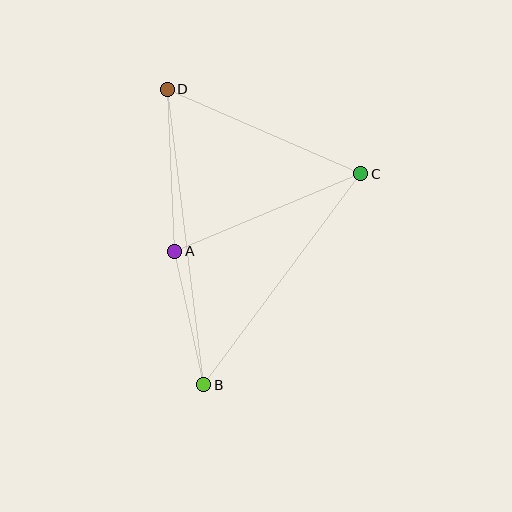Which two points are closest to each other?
Points A and B are closest to each other.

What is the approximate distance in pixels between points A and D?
The distance between A and D is approximately 162 pixels.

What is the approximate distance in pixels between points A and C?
The distance between A and C is approximately 202 pixels.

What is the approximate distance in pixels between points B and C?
The distance between B and C is approximately 263 pixels.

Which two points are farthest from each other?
Points B and D are farthest from each other.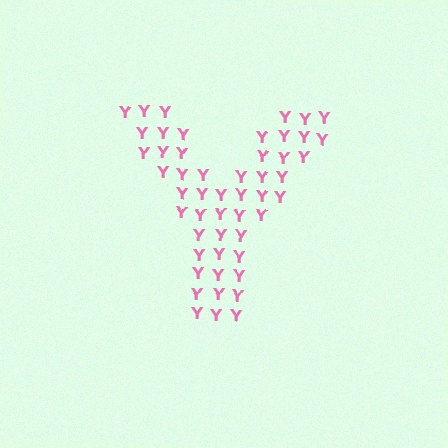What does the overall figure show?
The overall figure shows the letter Y.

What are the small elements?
The small elements are letter Y's.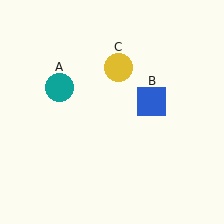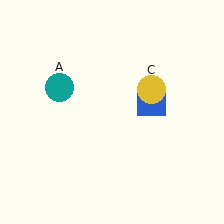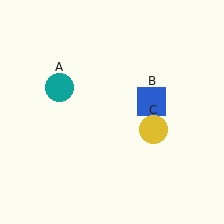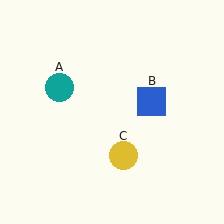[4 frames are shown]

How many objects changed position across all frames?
1 object changed position: yellow circle (object C).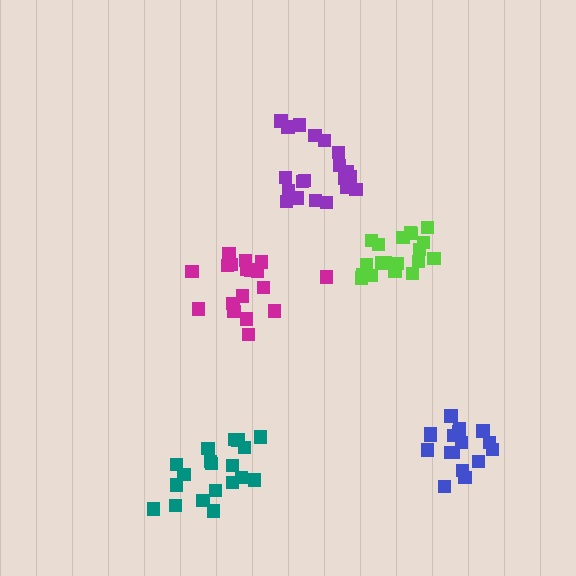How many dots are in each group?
Group 1: 20 dots, Group 2: 17 dots, Group 3: 20 dots, Group 4: 19 dots, Group 5: 19 dots (95 total).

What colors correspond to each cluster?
The clusters are colored: magenta, blue, purple, teal, lime.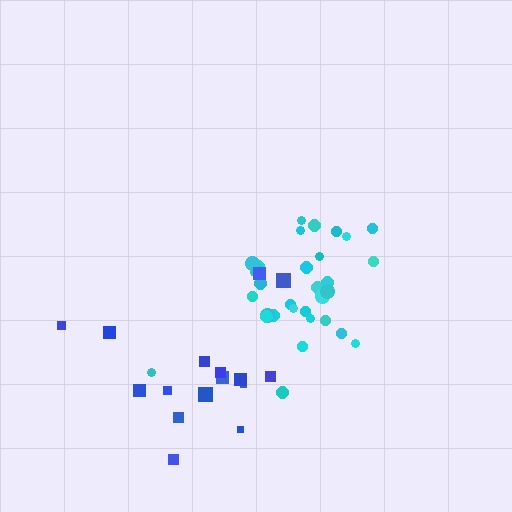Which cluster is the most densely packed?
Cyan.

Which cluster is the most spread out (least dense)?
Blue.